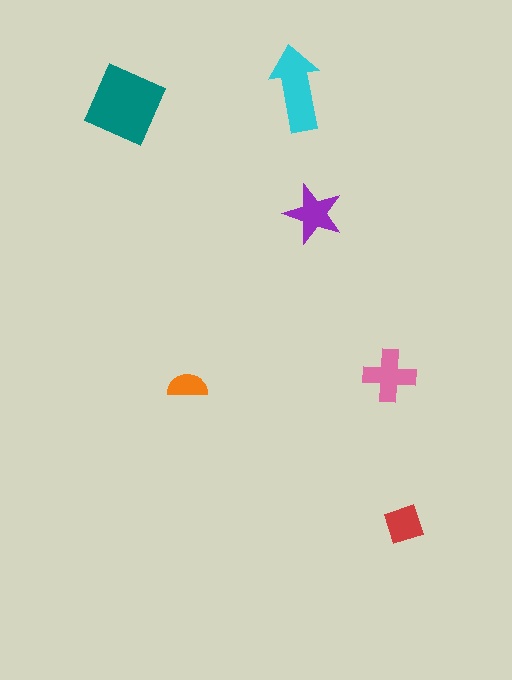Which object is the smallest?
The orange semicircle.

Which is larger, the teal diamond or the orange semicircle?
The teal diamond.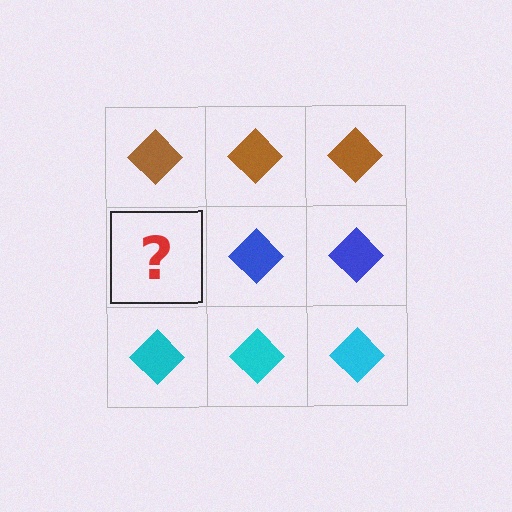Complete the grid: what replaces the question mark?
The question mark should be replaced with a blue diamond.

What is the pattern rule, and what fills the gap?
The rule is that each row has a consistent color. The gap should be filled with a blue diamond.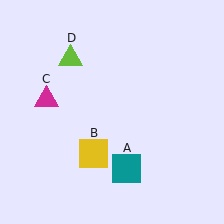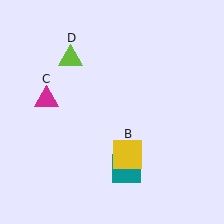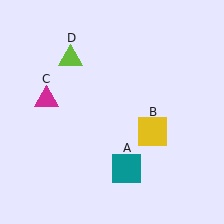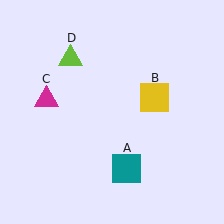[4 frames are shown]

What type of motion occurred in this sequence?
The yellow square (object B) rotated counterclockwise around the center of the scene.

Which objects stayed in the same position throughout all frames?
Teal square (object A) and magenta triangle (object C) and lime triangle (object D) remained stationary.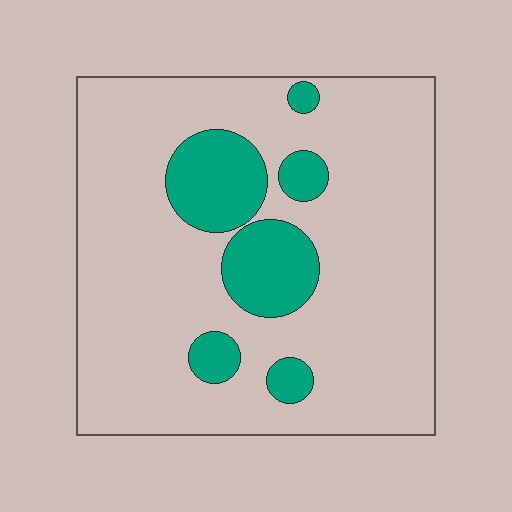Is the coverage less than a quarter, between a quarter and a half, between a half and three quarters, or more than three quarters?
Less than a quarter.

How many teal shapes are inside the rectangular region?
6.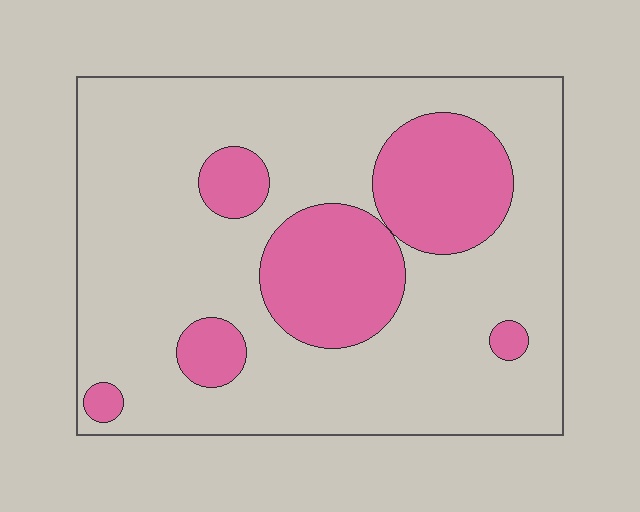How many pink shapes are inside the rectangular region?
6.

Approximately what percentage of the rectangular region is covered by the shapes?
Approximately 25%.